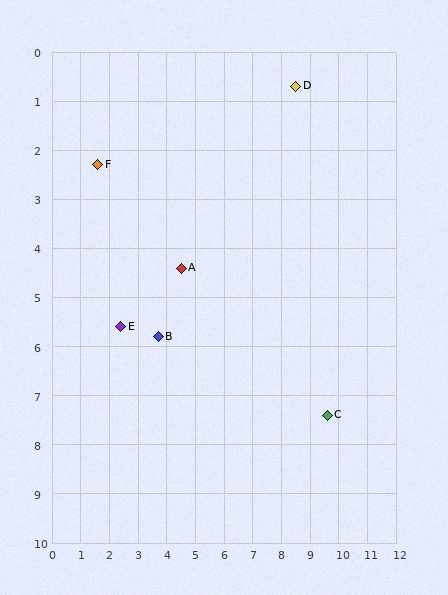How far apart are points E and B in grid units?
Points E and B are about 1.3 grid units apart.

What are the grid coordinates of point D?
Point D is at approximately (8.5, 0.7).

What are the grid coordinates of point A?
Point A is at approximately (4.5, 4.4).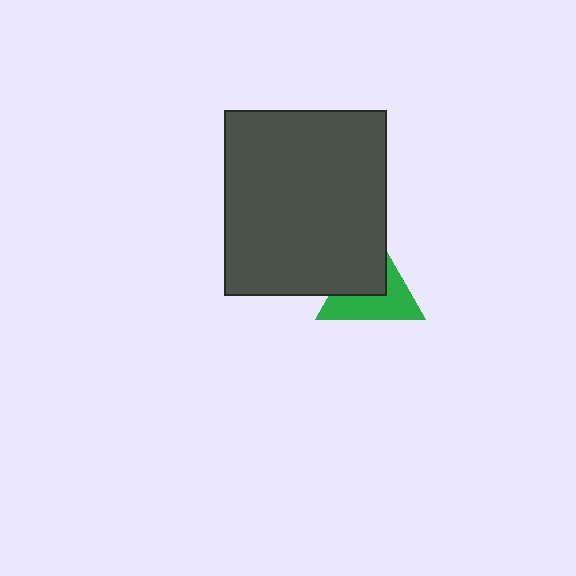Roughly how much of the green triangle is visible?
About half of it is visible (roughly 53%).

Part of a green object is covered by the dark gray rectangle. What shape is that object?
It is a triangle.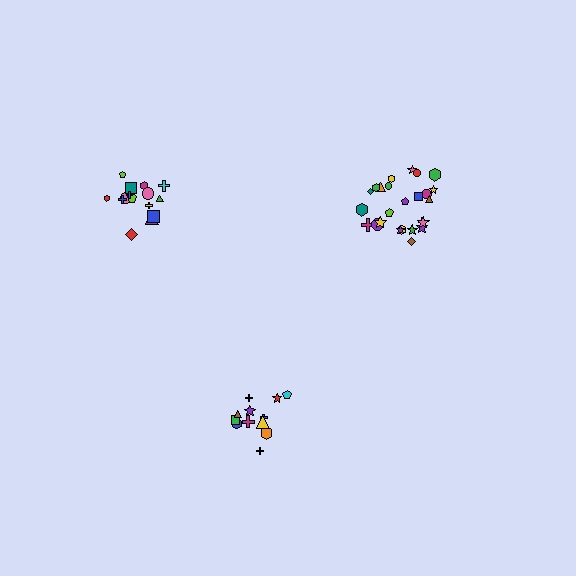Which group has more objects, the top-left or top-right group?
The top-right group.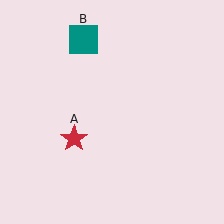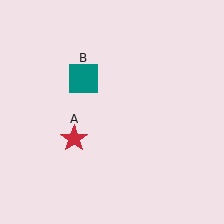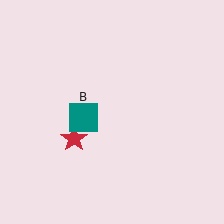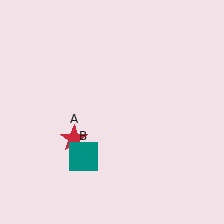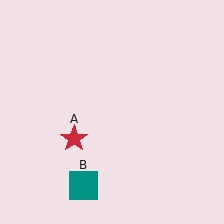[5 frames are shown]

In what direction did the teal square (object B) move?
The teal square (object B) moved down.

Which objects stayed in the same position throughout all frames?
Red star (object A) remained stationary.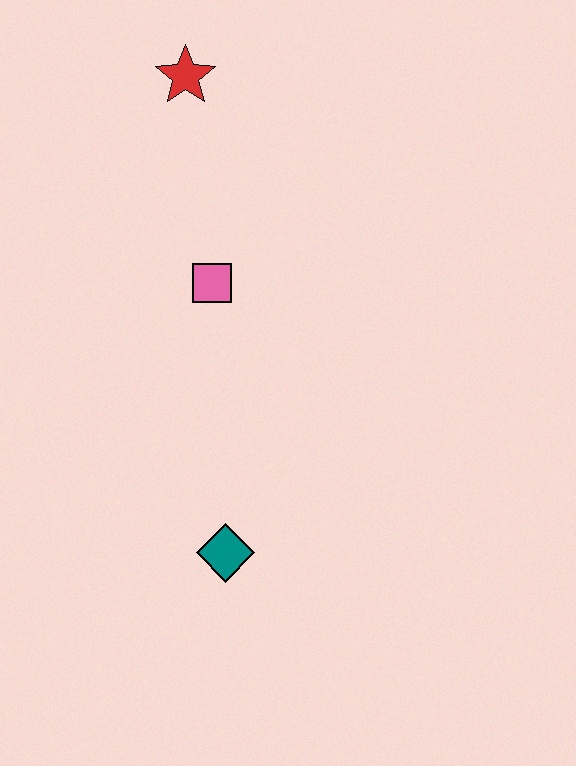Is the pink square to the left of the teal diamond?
Yes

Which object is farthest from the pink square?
The teal diamond is farthest from the pink square.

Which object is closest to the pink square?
The red star is closest to the pink square.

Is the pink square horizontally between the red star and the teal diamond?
Yes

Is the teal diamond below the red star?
Yes